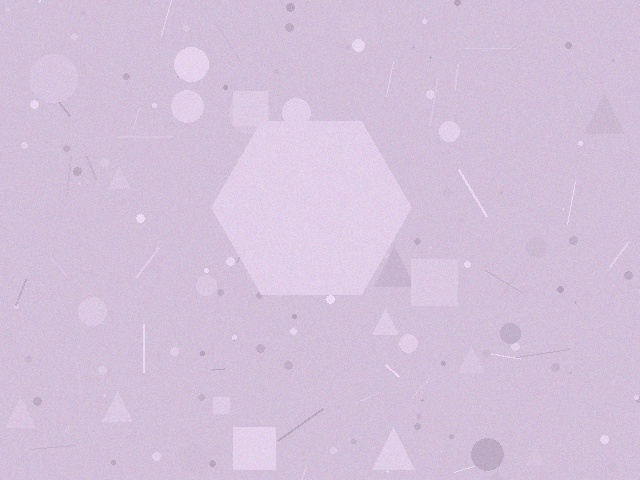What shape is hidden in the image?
A hexagon is hidden in the image.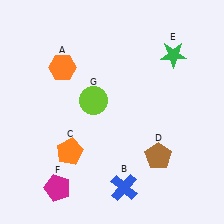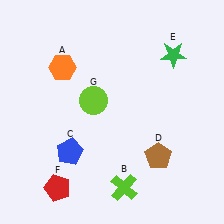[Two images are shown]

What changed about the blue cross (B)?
In Image 1, B is blue. In Image 2, it changed to lime.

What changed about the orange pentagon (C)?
In Image 1, C is orange. In Image 2, it changed to blue.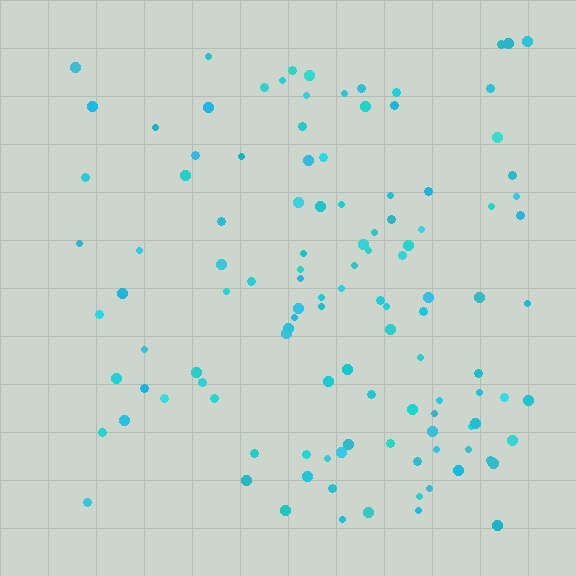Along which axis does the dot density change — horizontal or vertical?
Horizontal.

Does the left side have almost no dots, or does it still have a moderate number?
Still a moderate number, just noticeably fewer than the right.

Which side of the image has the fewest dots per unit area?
The left.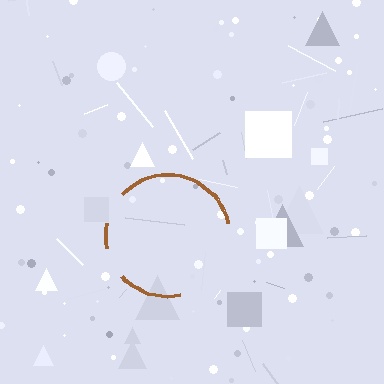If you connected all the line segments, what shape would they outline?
They would outline a circle.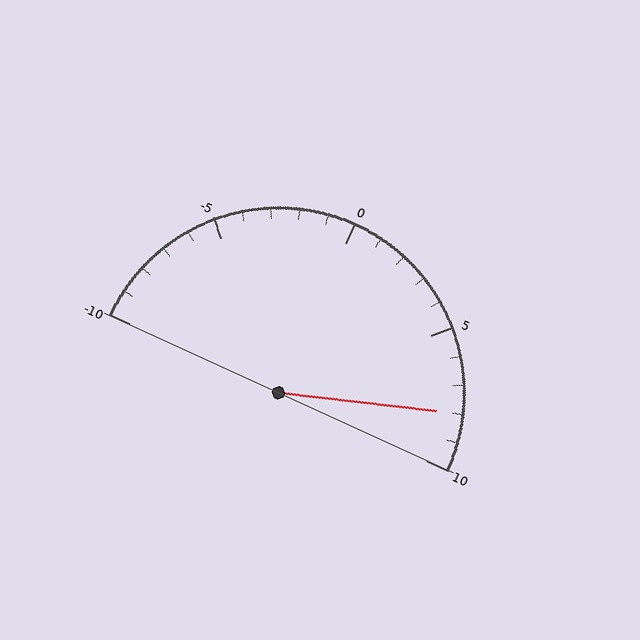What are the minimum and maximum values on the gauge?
The gauge ranges from -10 to 10.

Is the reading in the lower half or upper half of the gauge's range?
The reading is in the upper half of the range (-10 to 10).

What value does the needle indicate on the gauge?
The needle indicates approximately 8.